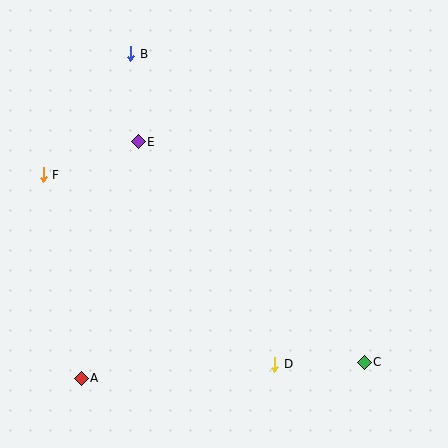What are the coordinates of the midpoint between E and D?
The midpoint between E and D is at (207, 253).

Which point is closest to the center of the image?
Point E at (138, 142) is closest to the center.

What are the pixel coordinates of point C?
Point C is at (364, 362).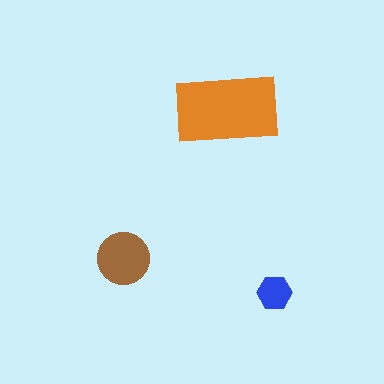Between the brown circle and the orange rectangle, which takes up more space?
The orange rectangle.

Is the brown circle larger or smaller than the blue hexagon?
Larger.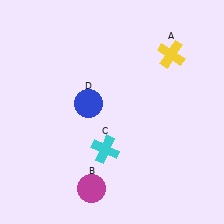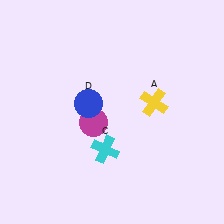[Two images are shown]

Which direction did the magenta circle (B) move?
The magenta circle (B) moved up.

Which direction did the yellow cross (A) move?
The yellow cross (A) moved down.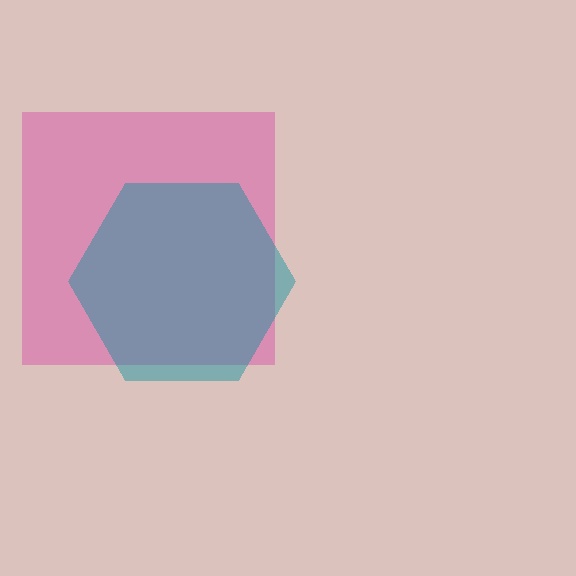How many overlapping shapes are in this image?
There are 2 overlapping shapes in the image.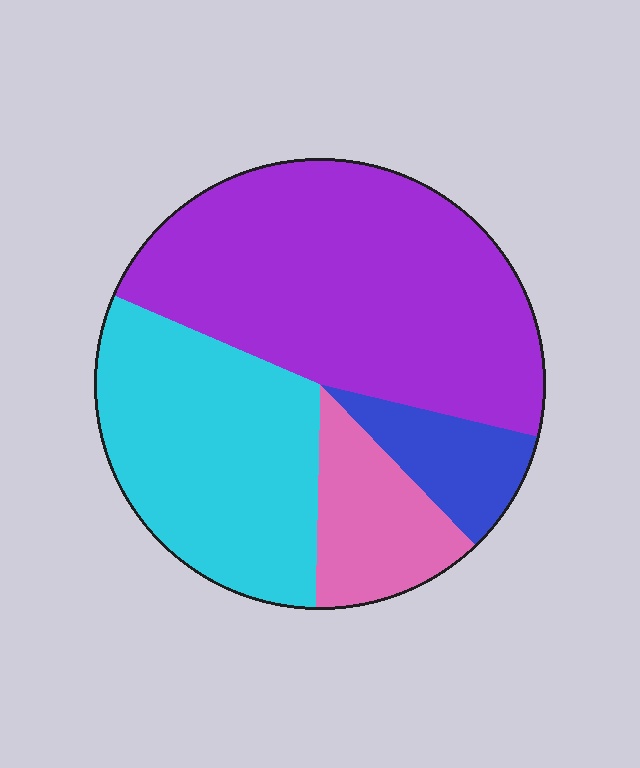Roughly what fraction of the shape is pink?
Pink takes up about one eighth (1/8) of the shape.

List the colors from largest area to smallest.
From largest to smallest: purple, cyan, pink, blue.